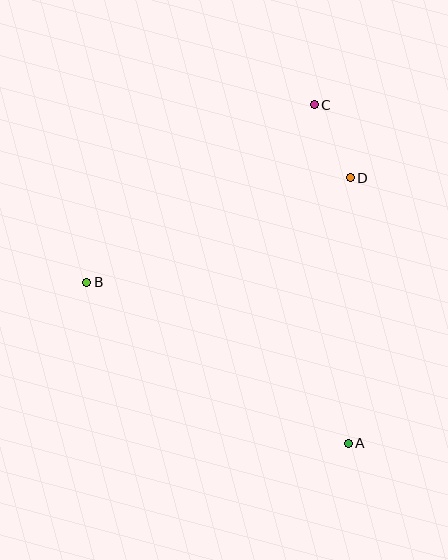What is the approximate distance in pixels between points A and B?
The distance between A and B is approximately 307 pixels.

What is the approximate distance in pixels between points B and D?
The distance between B and D is approximately 283 pixels.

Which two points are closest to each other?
Points C and D are closest to each other.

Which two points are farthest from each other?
Points A and C are farthest from each other.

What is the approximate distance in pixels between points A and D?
The distance between A and D is approximately 265 pixels.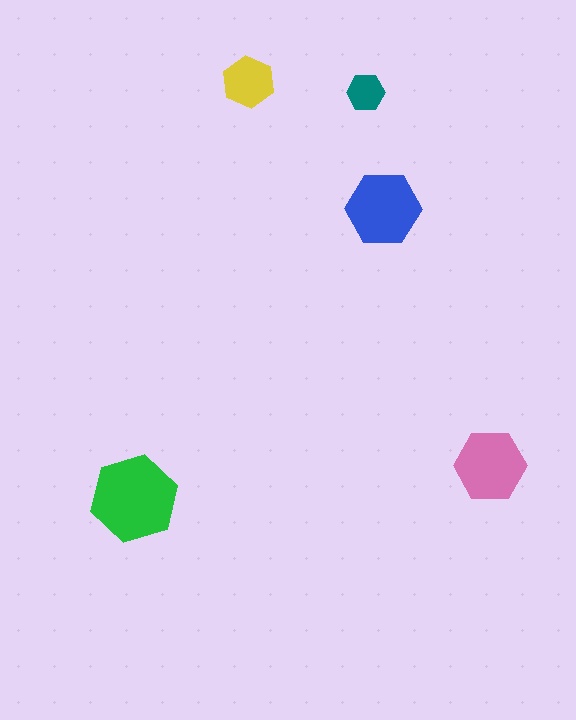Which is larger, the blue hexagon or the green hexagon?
The green one.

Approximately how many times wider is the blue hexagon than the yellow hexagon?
About 1.5 times wider.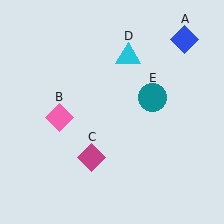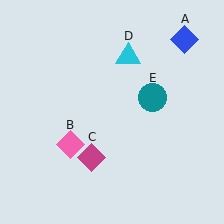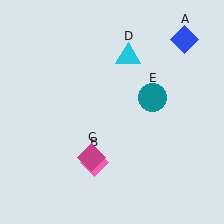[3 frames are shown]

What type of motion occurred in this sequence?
The pink diamond (object B) rotated counterclockwise around the center of the scene.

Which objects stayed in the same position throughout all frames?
Blue diamond (object A) and magenta diamond (object C) and cyan triangle (object D) and teal circle (object E) remained stationary.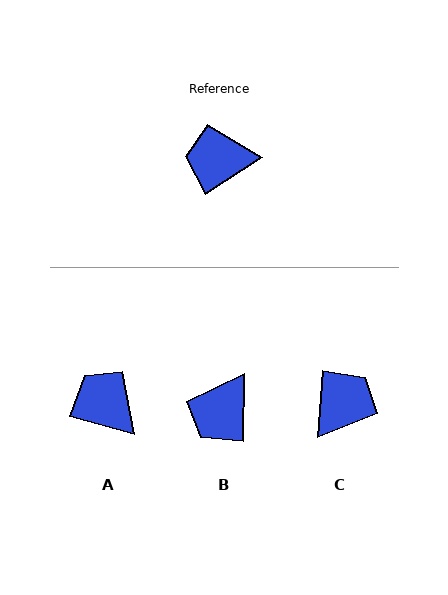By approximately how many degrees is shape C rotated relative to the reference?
Approximately 127 degrees clockwise.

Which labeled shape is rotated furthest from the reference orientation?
C, about 127 degrees away.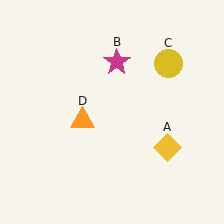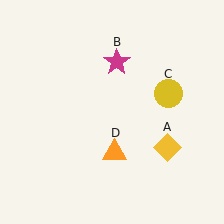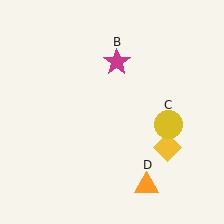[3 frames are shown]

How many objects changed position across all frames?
2 objects changed position: yellow circle (object C), orange triangle (object D).